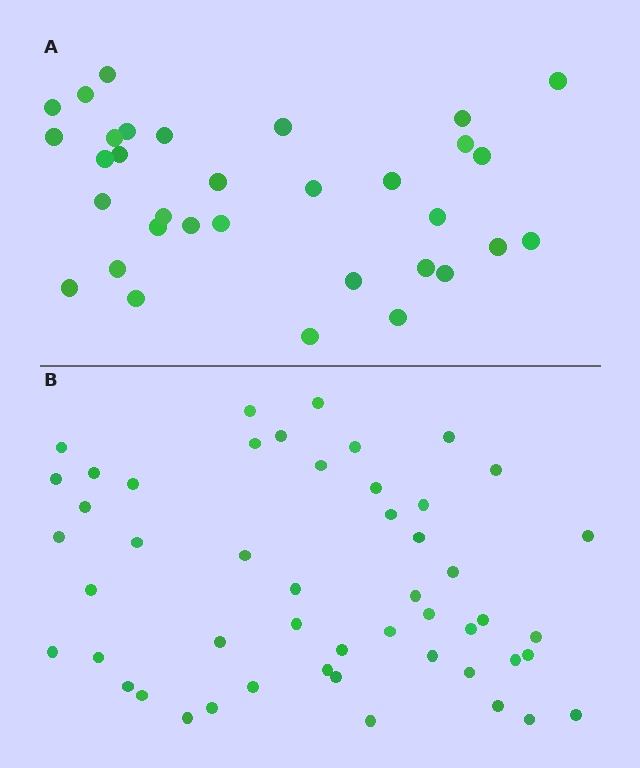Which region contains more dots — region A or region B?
Region B (the bottom region) has more dots.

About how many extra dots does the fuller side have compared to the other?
Region B has approximately 15 more dots than region A.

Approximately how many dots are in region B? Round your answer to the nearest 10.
About 50 dots.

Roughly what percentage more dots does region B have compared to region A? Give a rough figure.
About 50% more.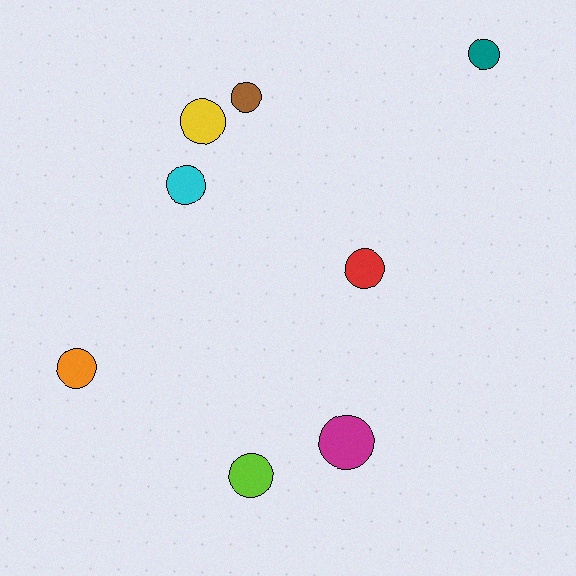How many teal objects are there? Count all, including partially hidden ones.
There is 1 teal object.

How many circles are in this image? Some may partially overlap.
There are 8 circles.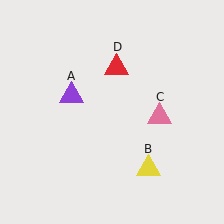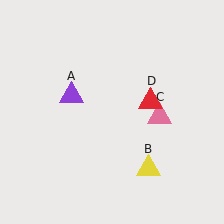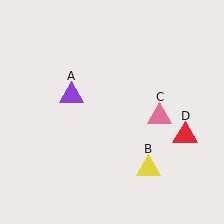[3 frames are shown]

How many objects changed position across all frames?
1 object changed position: red triangle (object D).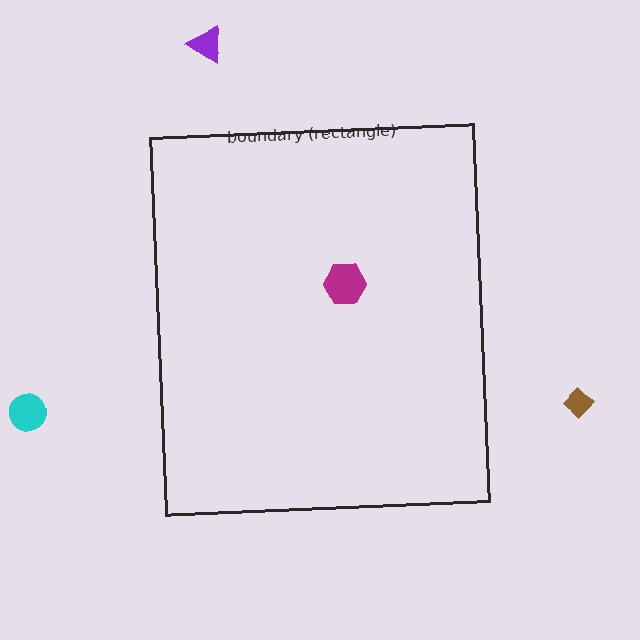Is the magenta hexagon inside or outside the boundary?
Inside.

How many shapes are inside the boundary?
1 inside, 3 outside.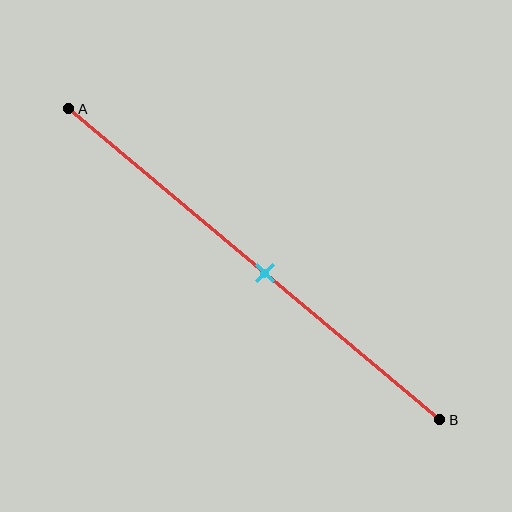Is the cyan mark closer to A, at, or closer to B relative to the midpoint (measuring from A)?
The cyan mark is approximately at the midpoint of segment AB.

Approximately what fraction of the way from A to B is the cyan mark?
The cyan mark is approximately 55% of the way from A to B.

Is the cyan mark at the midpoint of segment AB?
Yes, the mark is approximately at the midpoint.